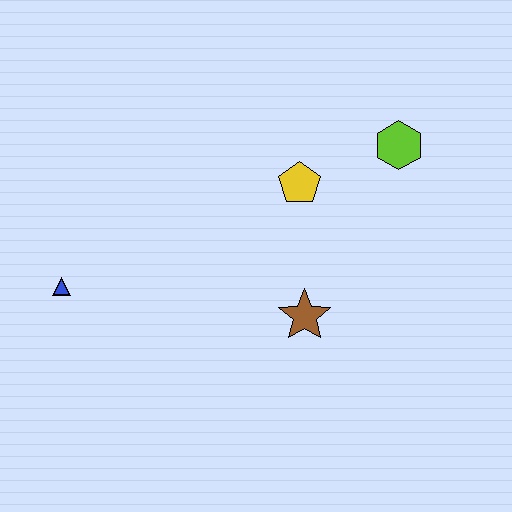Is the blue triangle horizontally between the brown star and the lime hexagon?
No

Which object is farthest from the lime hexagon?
The blue triangle is farthest from the lime hexagon.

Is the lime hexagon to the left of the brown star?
No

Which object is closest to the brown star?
The yellow pentagon is closest to the brown star.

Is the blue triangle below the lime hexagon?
Yes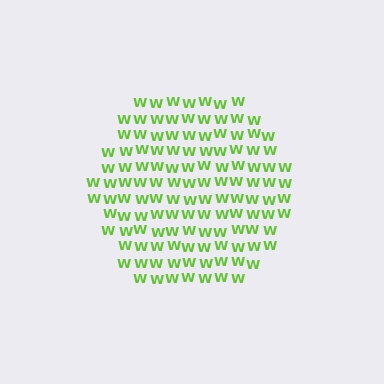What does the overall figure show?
The overall figure shows a hexagon.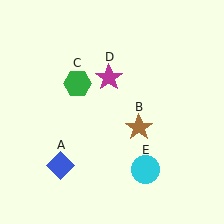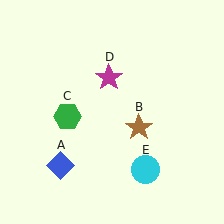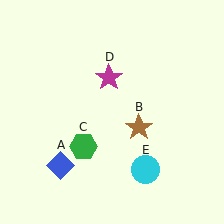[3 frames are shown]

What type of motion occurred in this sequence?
The green hexagon (object C) rotated counterclockwise around the center of the scene.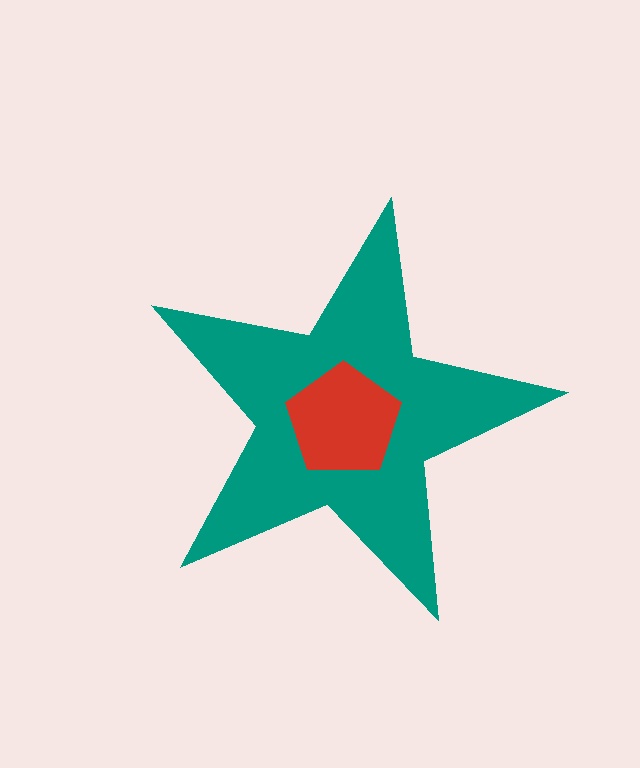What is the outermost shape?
The teal star.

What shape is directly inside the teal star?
The red pentagon.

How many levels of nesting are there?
2.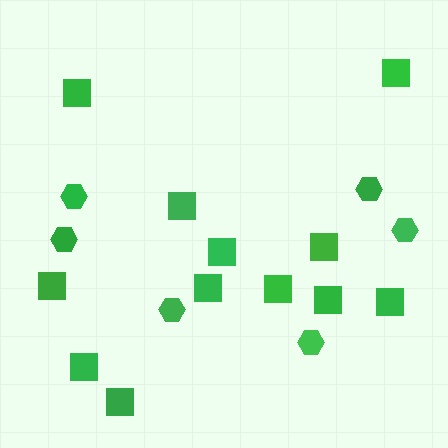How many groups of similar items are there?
There are 2 groups: one group of hexagons (6) and one group of squares (12).